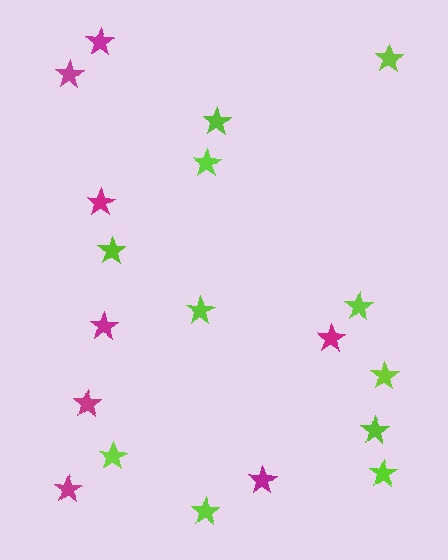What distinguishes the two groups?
There are 2 groups: one group of magenta stars (8) and one group of lime stars (11).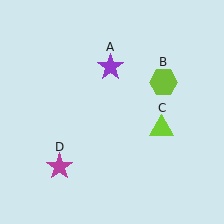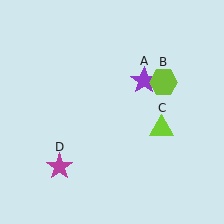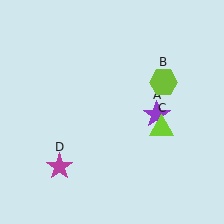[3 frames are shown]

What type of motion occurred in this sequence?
The purple star (object A) rotated clockwise around the center of the scene.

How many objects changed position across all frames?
1 object changed position: purple star (object A).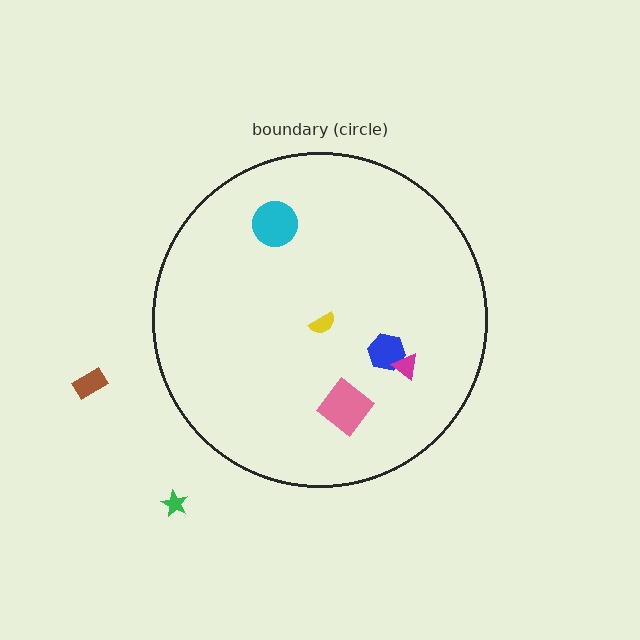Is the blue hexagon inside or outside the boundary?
Inside.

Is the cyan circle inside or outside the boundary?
Inside.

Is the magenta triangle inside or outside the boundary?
Inside.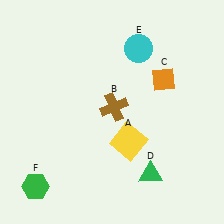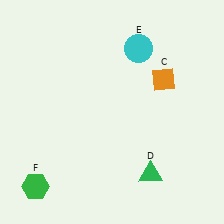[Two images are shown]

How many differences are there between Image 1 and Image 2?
There are 2 differences between the two images.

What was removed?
The yellow square (A), the brown cross (B) were removed in Image 2.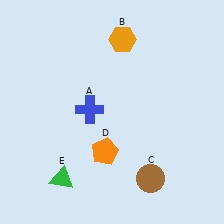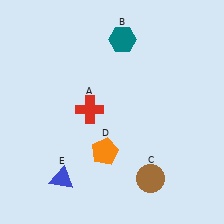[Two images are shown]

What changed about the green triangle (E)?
In Image 1, E is green. In Image 2, it changed to blue.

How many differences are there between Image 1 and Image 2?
There are 3 differences between the two images.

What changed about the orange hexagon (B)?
In Image 1, B is orange. In Image 2, it changed to teal.